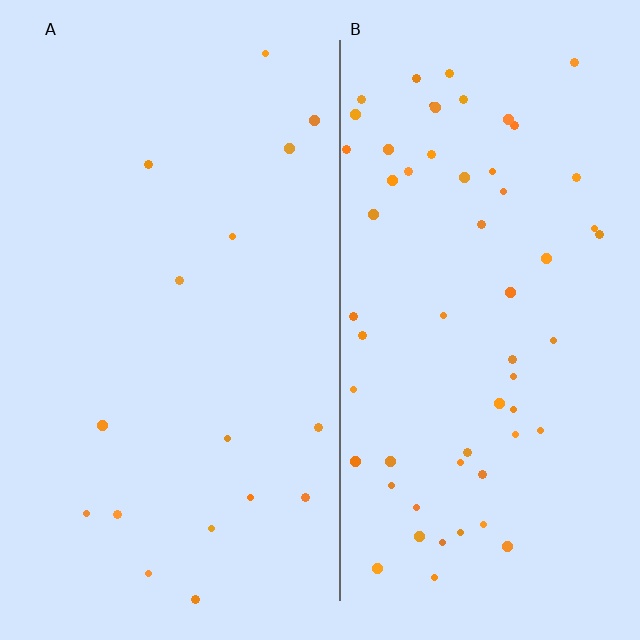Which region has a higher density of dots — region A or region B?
B (the right).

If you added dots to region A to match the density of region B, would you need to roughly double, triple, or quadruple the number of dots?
Approximately quadruple.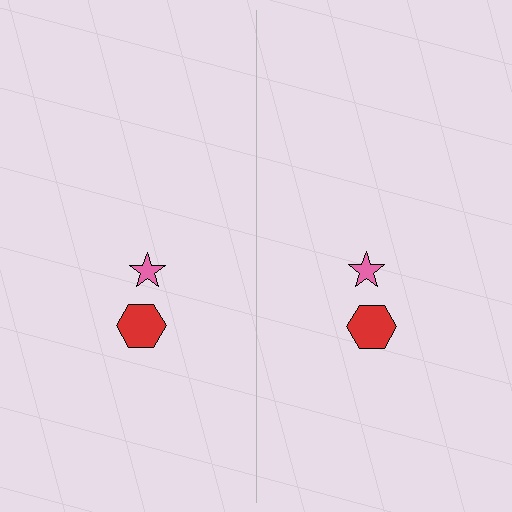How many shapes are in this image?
There are 4 shapes in this image.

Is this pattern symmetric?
Yes, this pattern has bilateral (reflection) symmetry.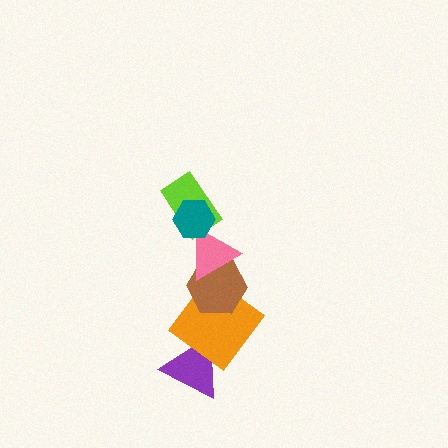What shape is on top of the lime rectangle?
The teal hexagon is on top of the lime rectangle.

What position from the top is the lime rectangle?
The lime rectangle is 2nd from the top.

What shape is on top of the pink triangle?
The lime rectangle is on top of the pink triangle.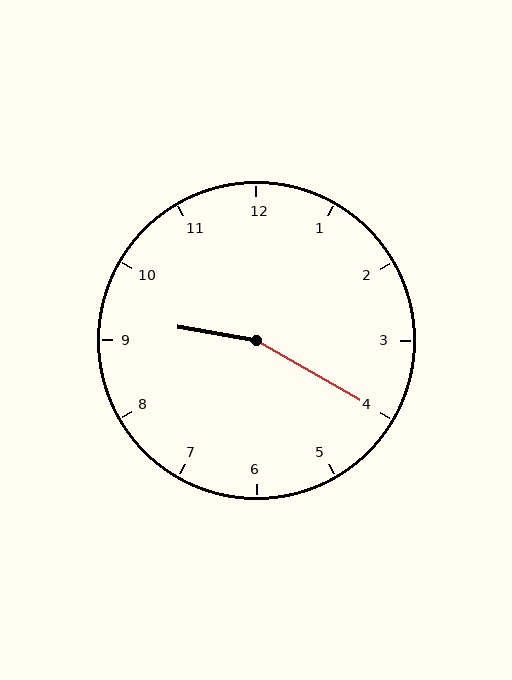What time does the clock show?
9:20.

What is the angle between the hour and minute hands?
Approximately 160 degrees.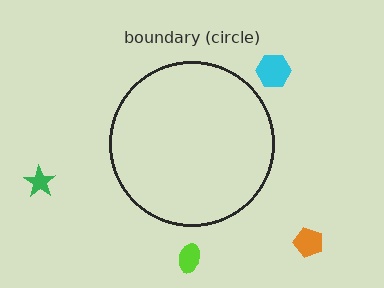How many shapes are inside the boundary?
0 inside, 4 outside.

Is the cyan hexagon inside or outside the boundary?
Outside.